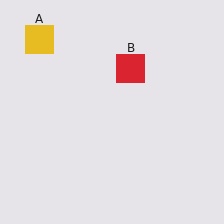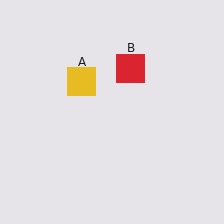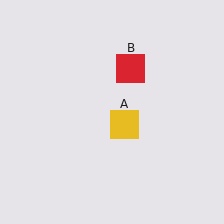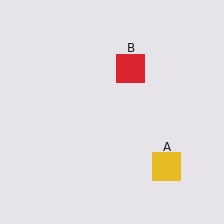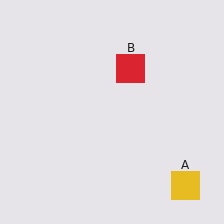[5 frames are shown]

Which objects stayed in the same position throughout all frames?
Red square (object B) remained stationary.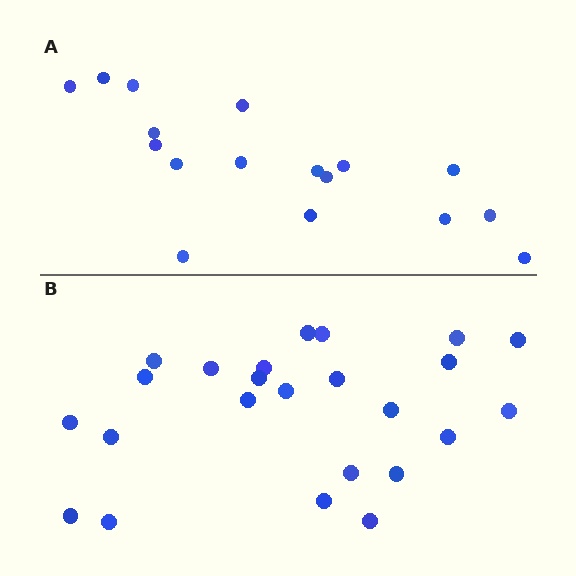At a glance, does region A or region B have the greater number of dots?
Region B (the bottom region) has more dots.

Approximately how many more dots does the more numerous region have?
Region B has roughly 8 or so more dots than region A.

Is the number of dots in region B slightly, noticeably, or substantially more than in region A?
Region B has noticeably more, but not dramatically so. The ratio is roughly 1.4 to 1.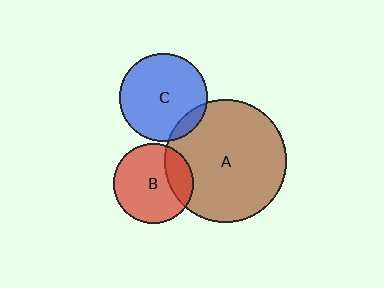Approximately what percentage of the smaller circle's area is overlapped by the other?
Approximately 10%.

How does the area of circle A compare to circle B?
Approximately 2.3 times.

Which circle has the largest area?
Circle A (brown).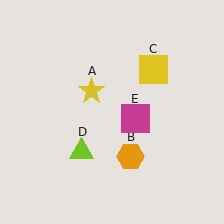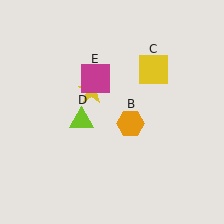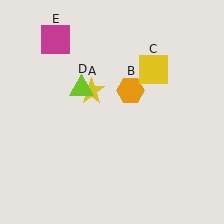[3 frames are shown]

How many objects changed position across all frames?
3 objects changed position: orange hexagon (object B), lime triangle (object D), magenta square (object E).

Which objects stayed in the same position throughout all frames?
Yellow star (object A) and yellow square (object C) remained stationary.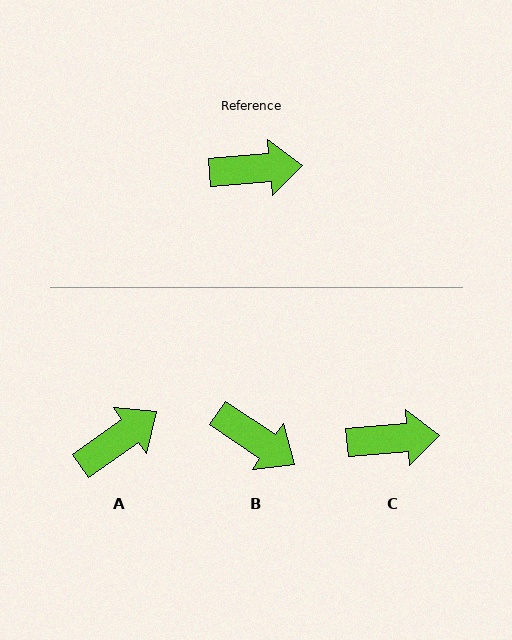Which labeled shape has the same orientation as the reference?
C.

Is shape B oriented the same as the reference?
No, it is off by about 38 degrees.